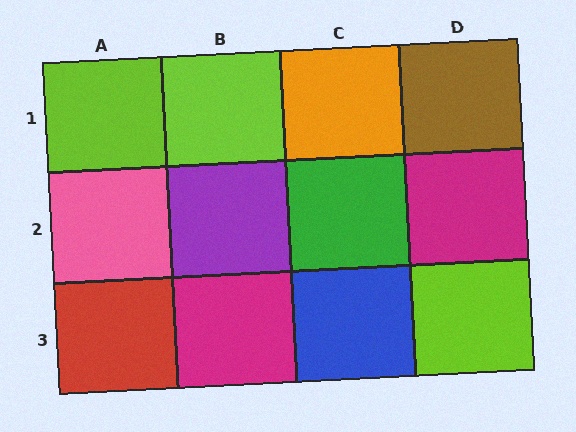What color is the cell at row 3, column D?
Lime.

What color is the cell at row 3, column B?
Magenta.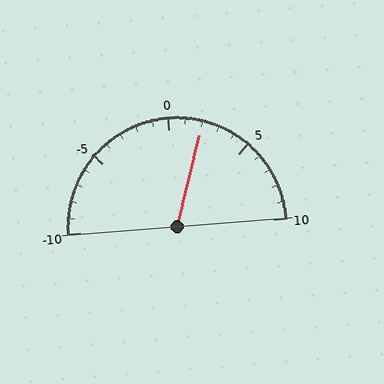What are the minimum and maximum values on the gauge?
The gauge ranges from -10 to 10.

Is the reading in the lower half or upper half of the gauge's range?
The reading is in the upper half of the range (-10 to 10).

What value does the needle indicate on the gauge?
The needle indicates approximately 2.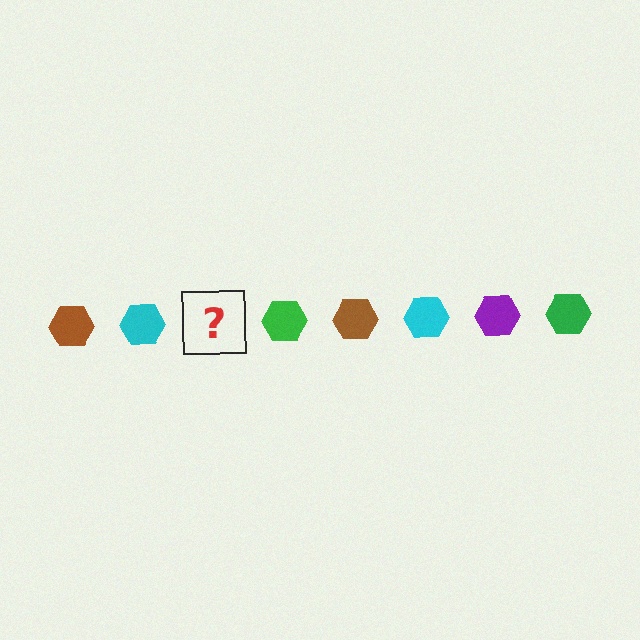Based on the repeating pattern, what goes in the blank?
The blank should be a purple hexagon.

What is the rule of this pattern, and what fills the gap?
The rule is that the pattern cycles through brown, cyan, purple, green hexagons. The gap should be filled with a purple hexagon.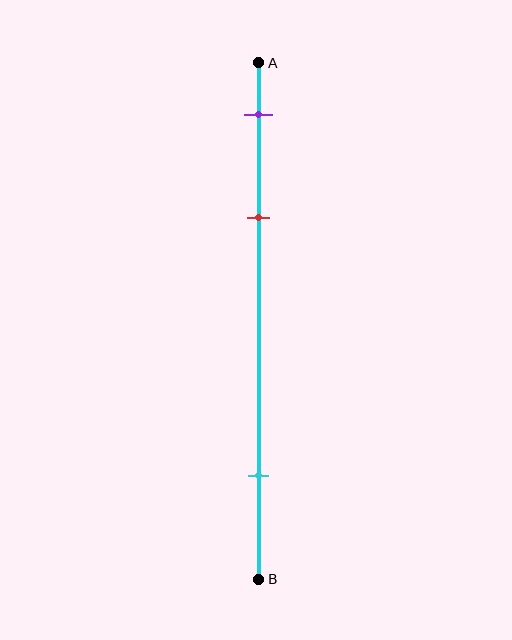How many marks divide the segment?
There are 3 marks dividing the segment.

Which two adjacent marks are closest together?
The purple and red marks are the closest adjacent pair.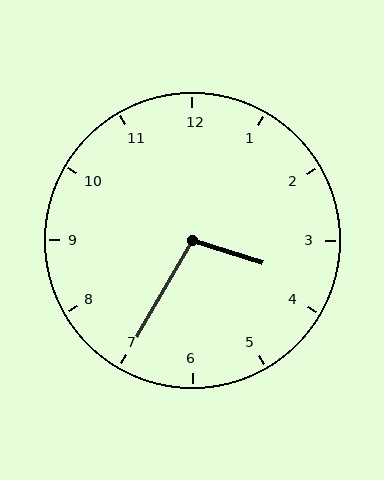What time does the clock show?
3:35.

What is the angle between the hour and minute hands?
Approximately 102 degrees.